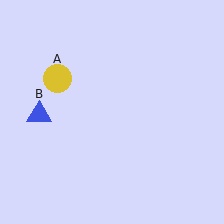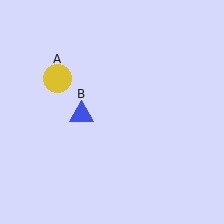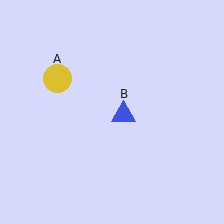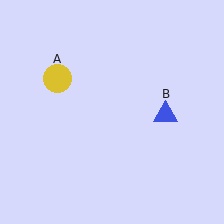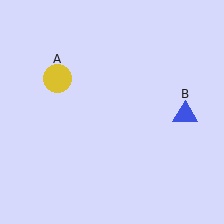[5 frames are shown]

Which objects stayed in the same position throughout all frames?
Yellow circle (object A) remained stationary.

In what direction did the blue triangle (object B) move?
The blue triangle (object B) moved right.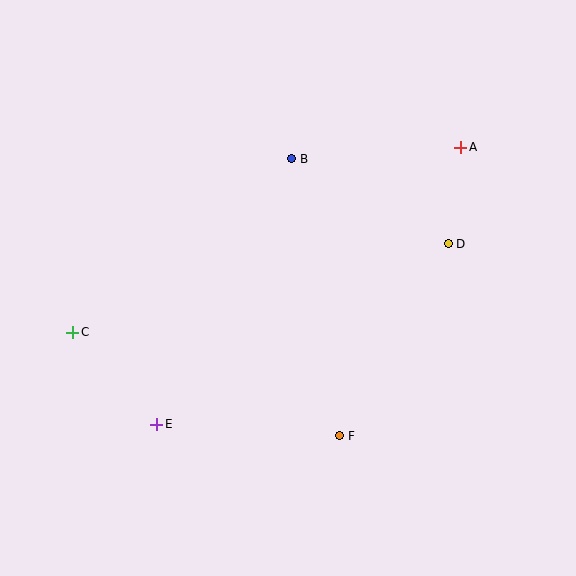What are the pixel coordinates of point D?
Point D is at (448, 244).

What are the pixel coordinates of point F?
Point F is at (340, 436).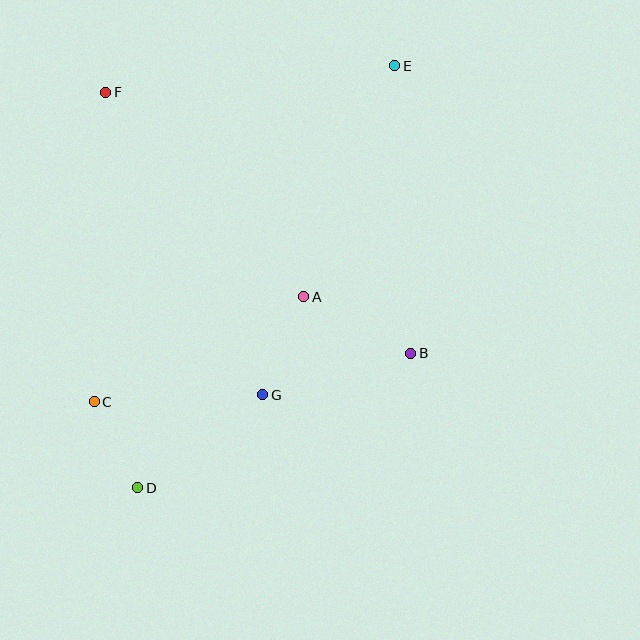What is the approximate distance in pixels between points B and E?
The distance between B and E is approximately 288 pixels.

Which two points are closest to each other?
Points C and D are closest to each other.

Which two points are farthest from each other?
Points D and E are farthest from each other.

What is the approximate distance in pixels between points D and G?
The distance between D and G is approximately 156 pixels.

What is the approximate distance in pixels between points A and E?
The distance between A and E is approximately 248 pixels.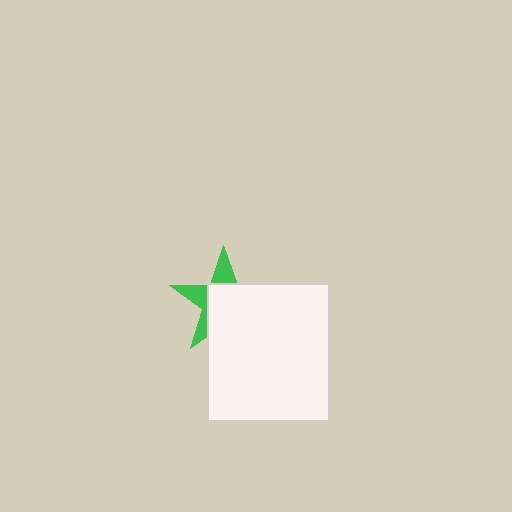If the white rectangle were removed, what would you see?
You would see the complete green star.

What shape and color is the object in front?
The object in front is a white rectangle.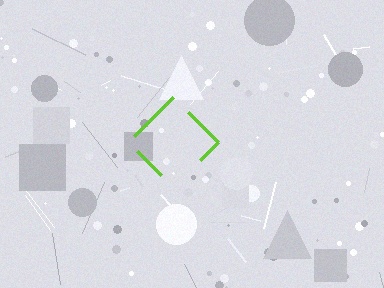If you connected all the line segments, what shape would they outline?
They would outline a diamond.